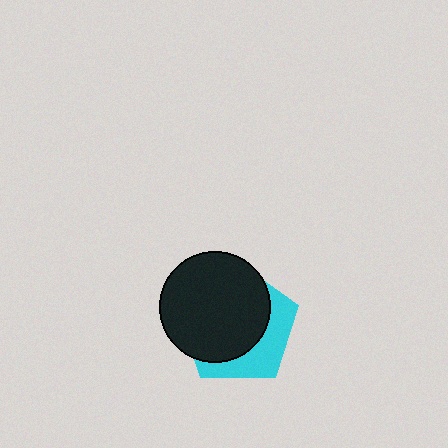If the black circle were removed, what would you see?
You would see the complete cyan pentagon.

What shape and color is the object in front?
The object in front is a black circle.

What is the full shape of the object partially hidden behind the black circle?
The partially hidden object is a cyan pentagon.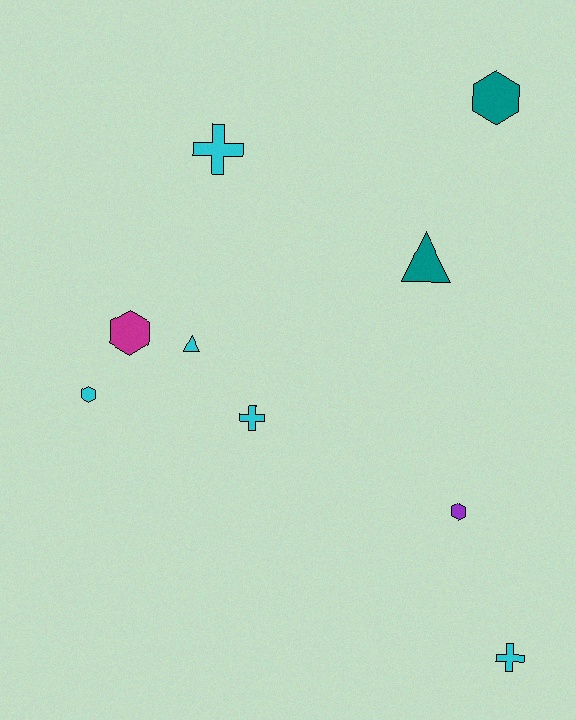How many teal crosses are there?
There are no teal crosses.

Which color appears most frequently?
Cyan, with 5 objects.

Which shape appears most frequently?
Hexagon, with 4 objects.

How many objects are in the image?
There are 9 objects.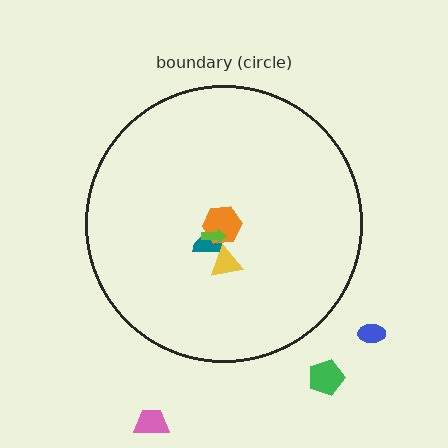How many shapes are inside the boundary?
4 inside, 3 outside.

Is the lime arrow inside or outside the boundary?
Inside.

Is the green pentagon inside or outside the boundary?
Outside.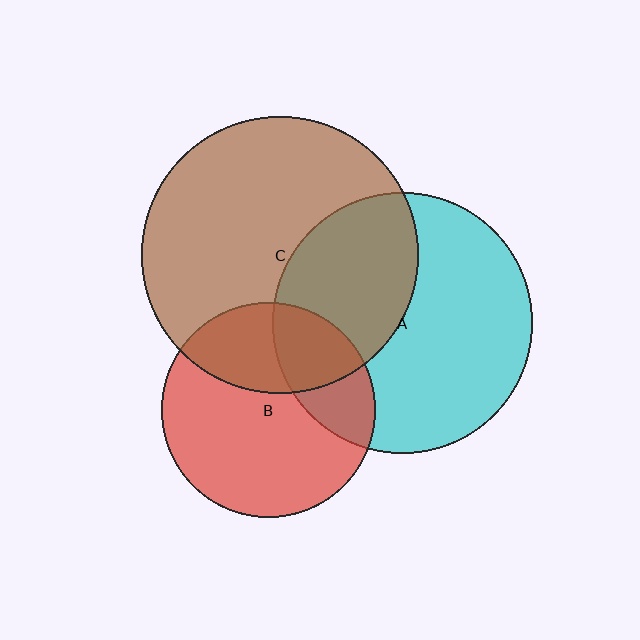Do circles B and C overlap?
Yes.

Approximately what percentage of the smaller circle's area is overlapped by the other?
Approximately 30%.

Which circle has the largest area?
Circle C (brown).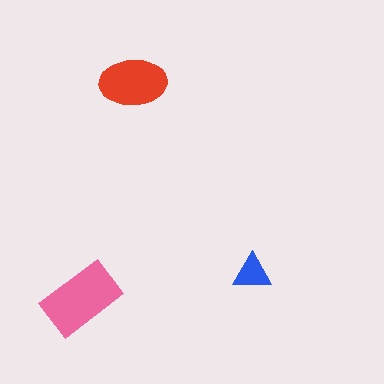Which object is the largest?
The pink rectangle.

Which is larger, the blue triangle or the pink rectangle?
The pink rectangle.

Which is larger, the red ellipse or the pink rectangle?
The pink rectangle.